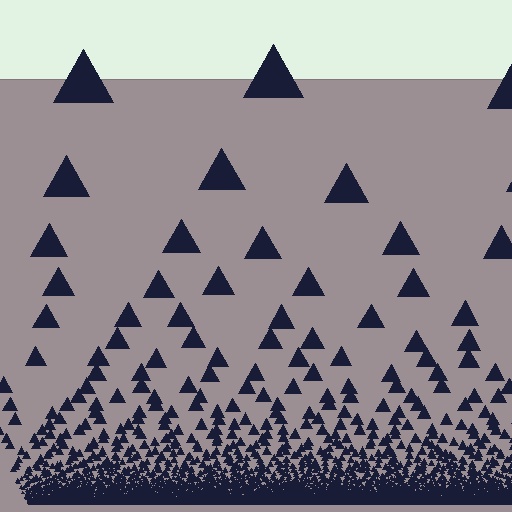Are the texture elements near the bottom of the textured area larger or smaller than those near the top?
Smaller. The gradient is inverted — elements near the bottom are smaller and denser.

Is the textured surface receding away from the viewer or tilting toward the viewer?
The surface appears to tilt toward the viewer. Texture elements get larger and sparser toward the top.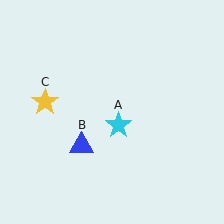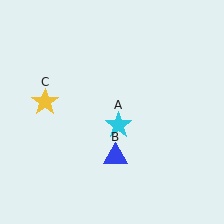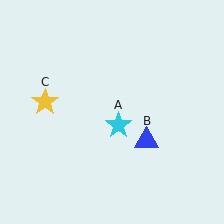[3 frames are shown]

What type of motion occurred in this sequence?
The blue triangle (object B) rotated counterclockwise around the center of the scene.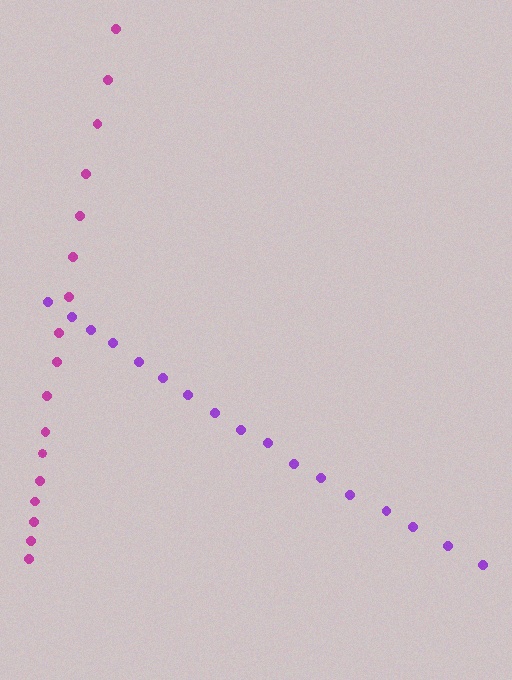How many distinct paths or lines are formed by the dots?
There are 2 distinct paths.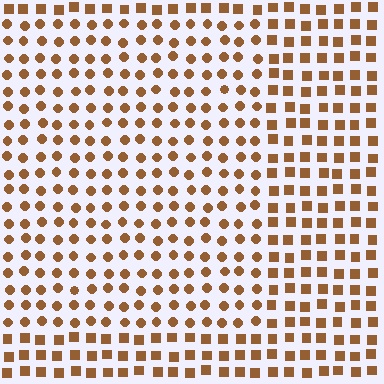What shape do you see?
I see a rectangle.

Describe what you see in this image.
The image is filled with small brown elements arranged in a uniform grid. A rectangle-shaped region contains circles, while the surrounding area contains squares. The boundary is defined purely by the change in element shape.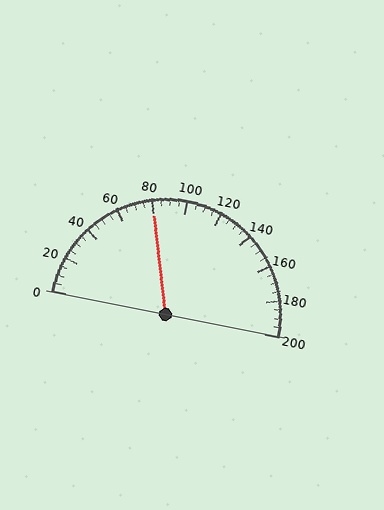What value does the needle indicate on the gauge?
The needle indicates approximately 80.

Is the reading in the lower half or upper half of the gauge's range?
The reading is in the lower half of the range (0 to 200).